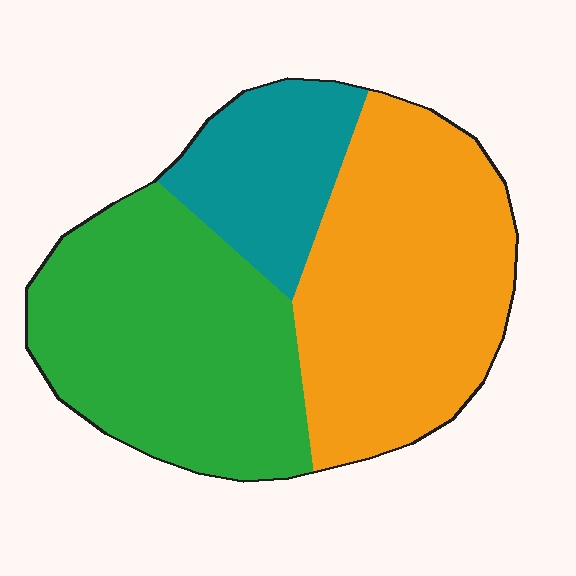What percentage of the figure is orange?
Orange covers 42% of the figure.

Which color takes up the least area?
Teal, at roughly 20%.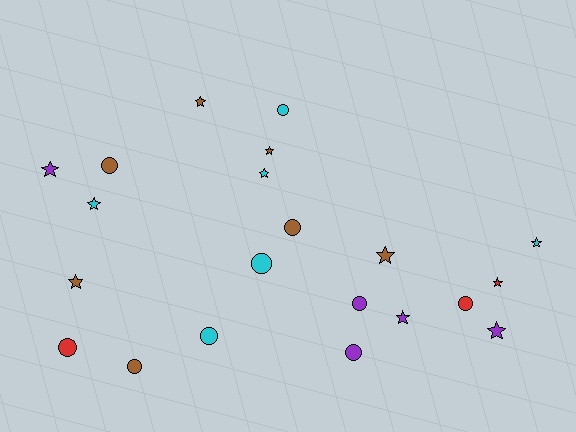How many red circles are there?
There are 2 red circles.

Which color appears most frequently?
Brown, with 7 objects.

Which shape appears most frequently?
Star, with 11 objects.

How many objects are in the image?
There are 21 objects.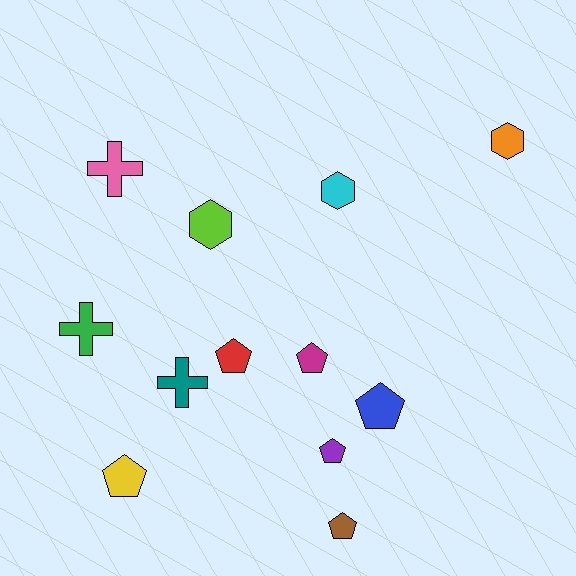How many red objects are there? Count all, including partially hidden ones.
There is 1 red object.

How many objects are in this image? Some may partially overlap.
There are 12 objects.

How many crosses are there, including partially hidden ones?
There are 3 crosses.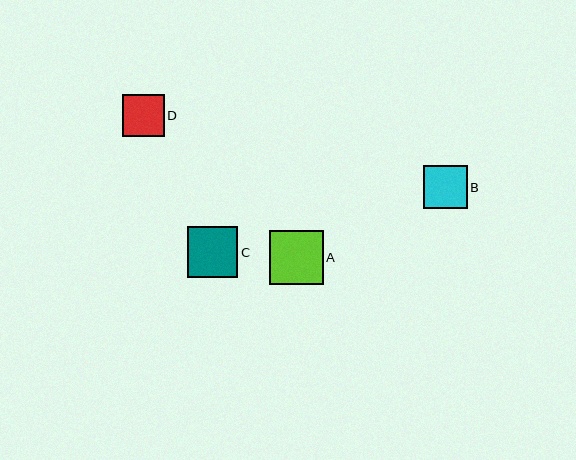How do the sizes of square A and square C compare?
Square A and square C are approximately the same size.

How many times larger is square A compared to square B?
Square A is approximately 1.3 times the size of square B.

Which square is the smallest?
Square D is the smallest with a size of approximately 42 pixels.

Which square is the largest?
Square A is the largest with a size of approximately 54 pixels.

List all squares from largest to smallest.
From largest to smallest: A, C, B, D.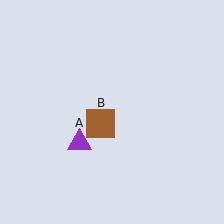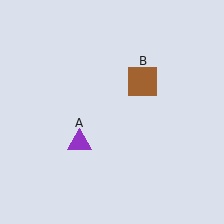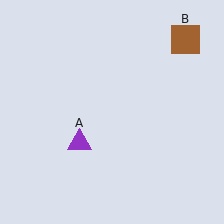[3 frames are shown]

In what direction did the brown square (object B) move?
The brown square (object B) moved up and to the right.